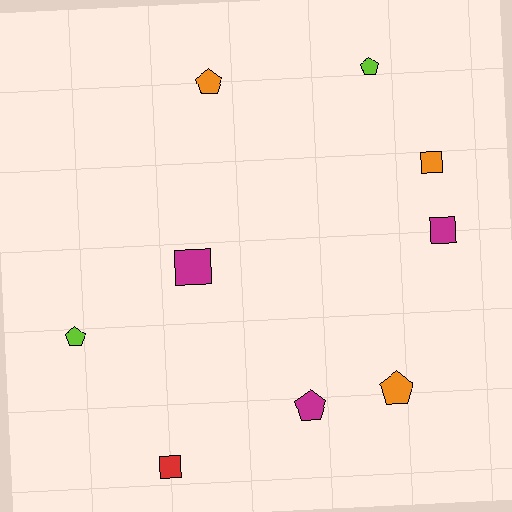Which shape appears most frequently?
Pentagon, with 5 objects.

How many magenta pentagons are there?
There is 1 magenta pentagon.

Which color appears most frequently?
Orange, with 3 objects.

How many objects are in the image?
There are 9 objects.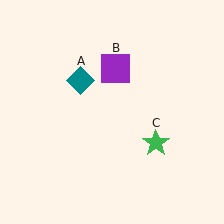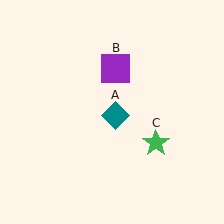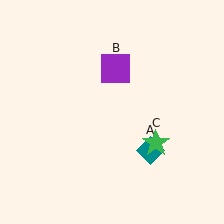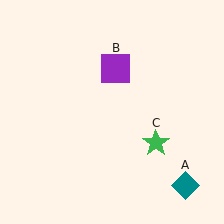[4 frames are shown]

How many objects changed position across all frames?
1 object changed position: teal diamond (object A).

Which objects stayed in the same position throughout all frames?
Purple square (object B) and green star (object C) remained stationary.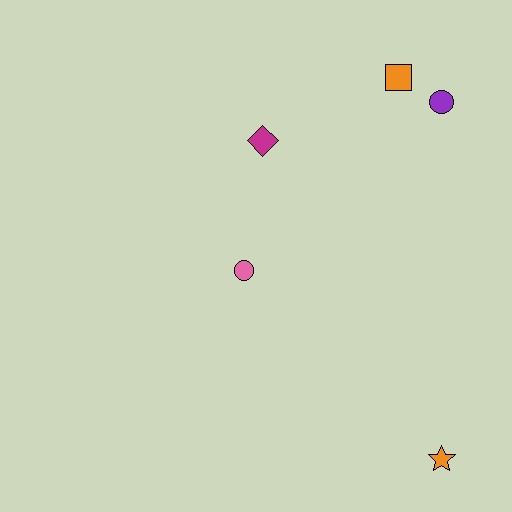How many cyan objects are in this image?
There are no cyan objects.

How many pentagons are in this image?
There are no pentagons.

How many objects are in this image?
There are 5 objects.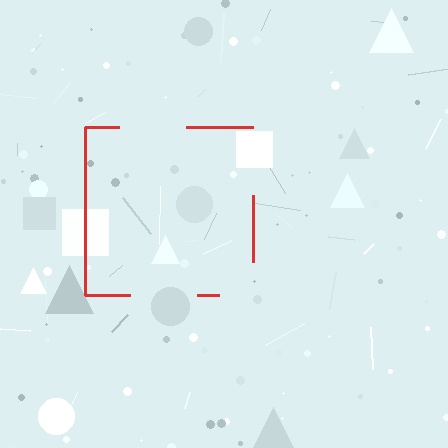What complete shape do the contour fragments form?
The contour fragments form a square.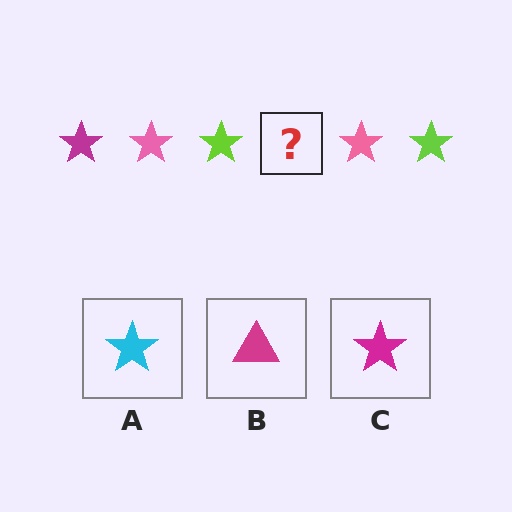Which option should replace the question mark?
Option C.